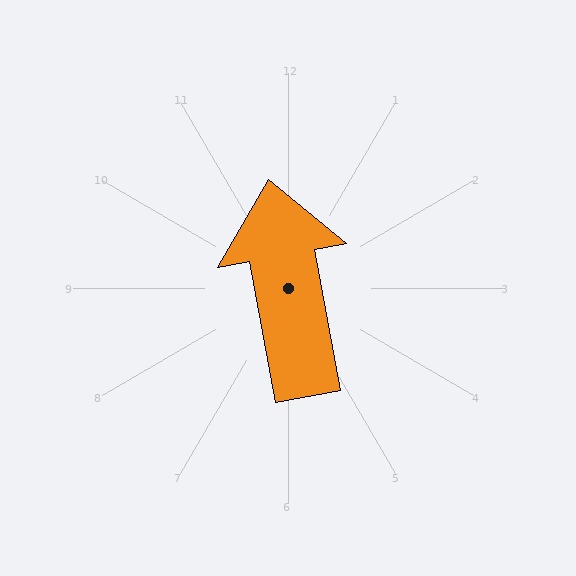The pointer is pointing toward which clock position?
Roughly 12 o'clock.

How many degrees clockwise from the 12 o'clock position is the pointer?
Approximately 350 degrees.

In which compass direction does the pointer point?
North.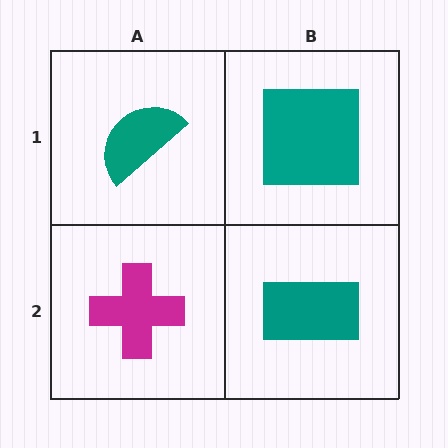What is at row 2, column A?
A magenta cross.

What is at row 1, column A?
A teal semicircle.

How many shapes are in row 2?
2 shapes.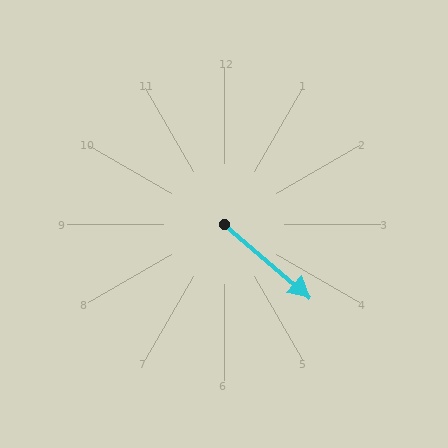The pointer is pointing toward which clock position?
Roughly 4 o'clock.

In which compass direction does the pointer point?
Southeast.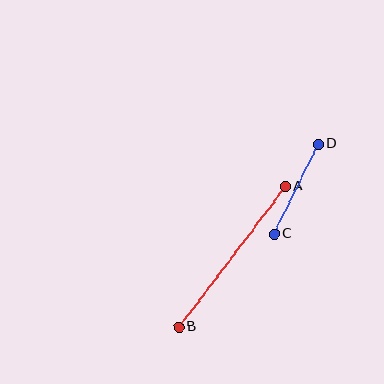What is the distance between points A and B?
The distance is approximately 176 pixels.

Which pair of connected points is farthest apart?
Points A and B are farthest apart.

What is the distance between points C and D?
The distance is approximately 100 pixels.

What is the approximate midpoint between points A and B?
The midpoint is at approximately (232, 257) pixels.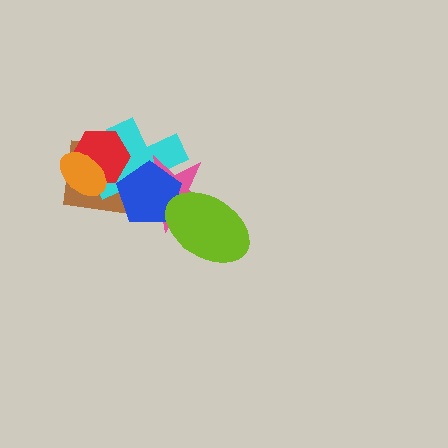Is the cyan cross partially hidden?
Yes, it is partially covered by another shape.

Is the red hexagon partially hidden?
Yes, it is partially covered by another shape.